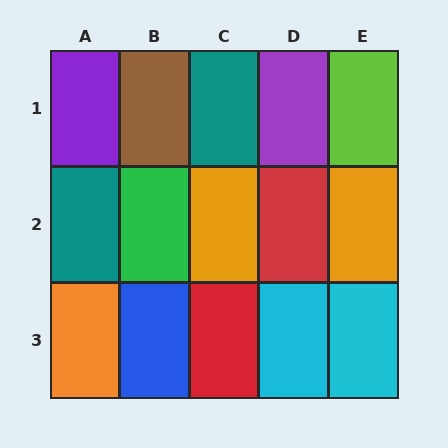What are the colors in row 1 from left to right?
Purple, brown, teal, purple, lime.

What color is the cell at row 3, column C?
Red.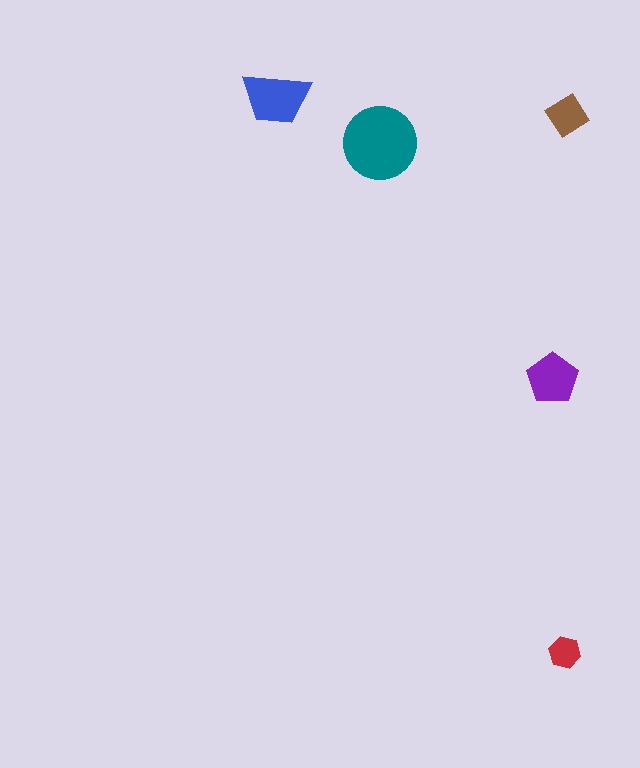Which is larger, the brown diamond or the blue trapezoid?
The blue trapezoid.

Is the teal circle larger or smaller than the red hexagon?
Larger.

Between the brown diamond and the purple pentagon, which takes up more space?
The purple pentagon.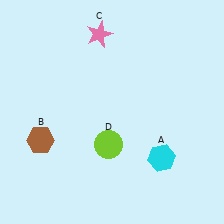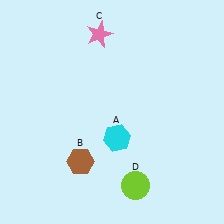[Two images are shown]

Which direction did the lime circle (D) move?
The lime circle (D) moved down.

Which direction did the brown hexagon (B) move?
The brown hexagon (B) moved right.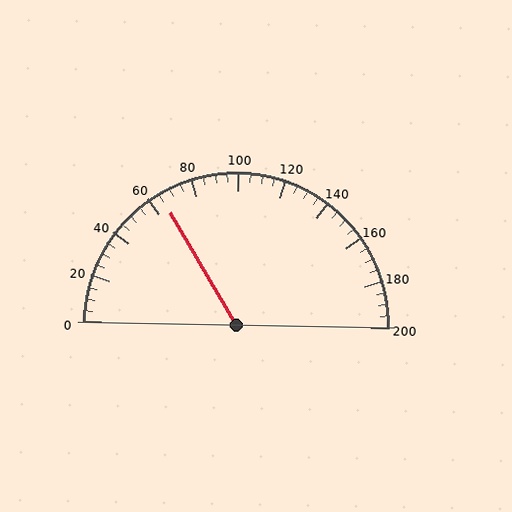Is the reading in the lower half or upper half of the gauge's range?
The reading is in the lower half of the range (0 to 200).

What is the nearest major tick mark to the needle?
The nearest major tick mark is 60.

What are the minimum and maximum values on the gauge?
The gauge ranges from 0 to 200.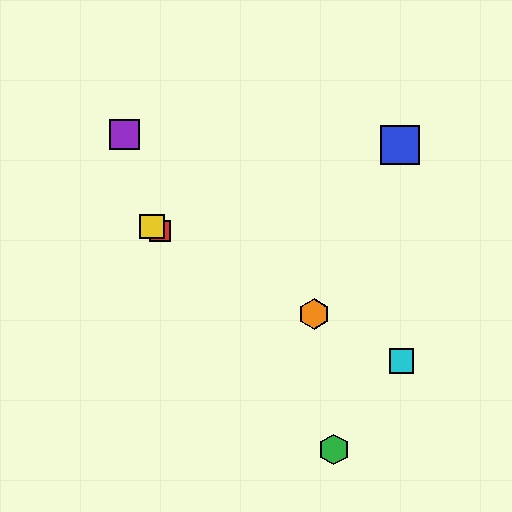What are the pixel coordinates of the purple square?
The purple square is at (124, 134).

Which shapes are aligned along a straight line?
The red square, the yellow square, the orange hexagon, the cyan square are aligned along a straight line.